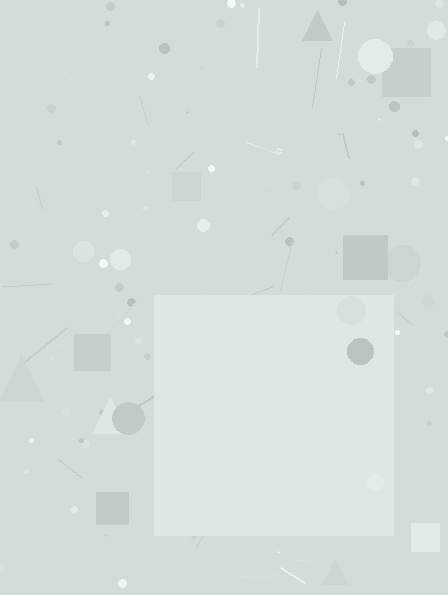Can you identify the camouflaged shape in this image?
The camouflaged shape is a square.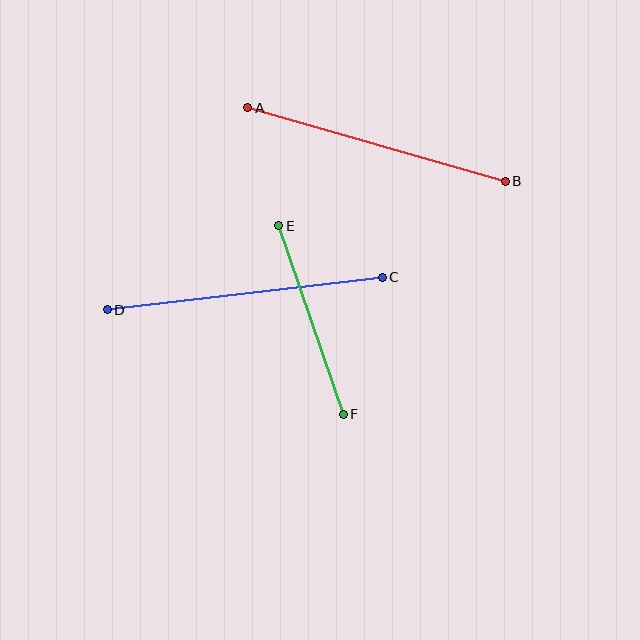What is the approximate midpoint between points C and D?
The midpoint is at approximately (245, 294) pixels.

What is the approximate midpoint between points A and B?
The midpoint is at approximately (376, 145) pixels.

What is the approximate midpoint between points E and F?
The midpoint is at approximately (311, 320) pixels.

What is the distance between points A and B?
The distance is approximately 268 pixels.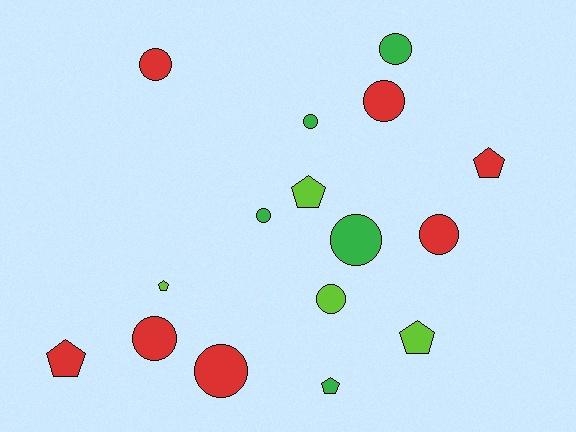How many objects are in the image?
There are 16 objects.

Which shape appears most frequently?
Circle, with 10 objects.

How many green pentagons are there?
There is 1 green pentagon.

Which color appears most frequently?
Red, with 7 objects.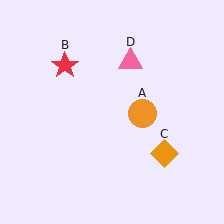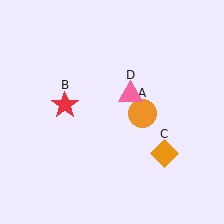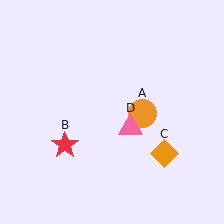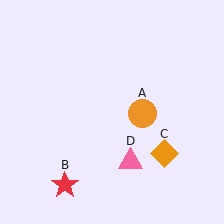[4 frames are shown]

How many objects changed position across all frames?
2 objects changed position: red star (object B), pink triangle (object D).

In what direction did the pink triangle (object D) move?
The pink triangle (object D) moved down.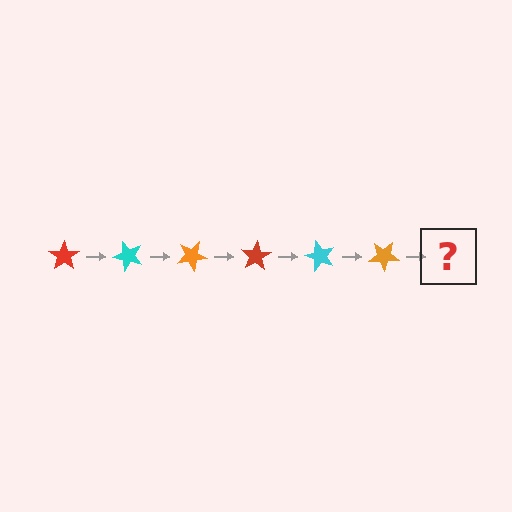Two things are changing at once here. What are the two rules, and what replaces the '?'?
The two rules are that it rotates 50 degrees each step and the color cycles through red, cyan, and orange. The '?' should be a red star, rotated 300 degrees from the start.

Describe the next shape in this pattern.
It should be a red star, rotated 300 degrees from the start.